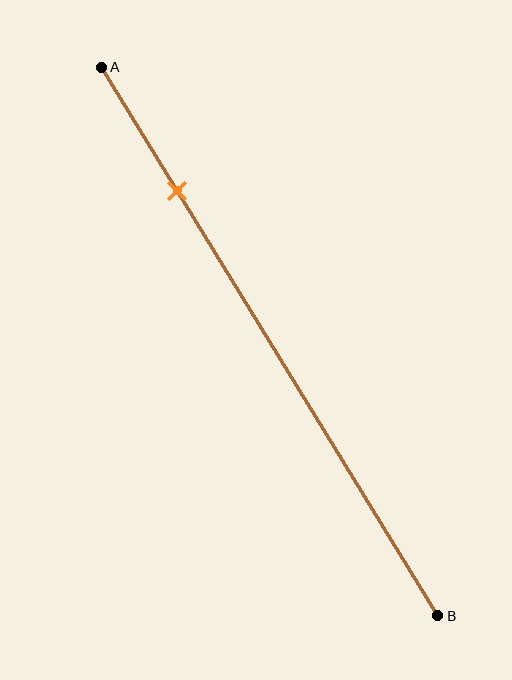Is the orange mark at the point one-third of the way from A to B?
No, the mark is at about 25% from A, not at the 33% one-third point.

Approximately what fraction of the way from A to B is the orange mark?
The orange mark is approximately 25% of the way from A to B.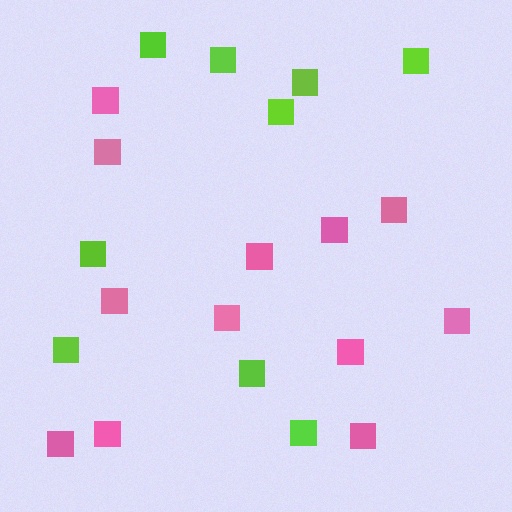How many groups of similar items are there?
There are 2 groups: one group of pink squares (12) and one group of lime squares (9).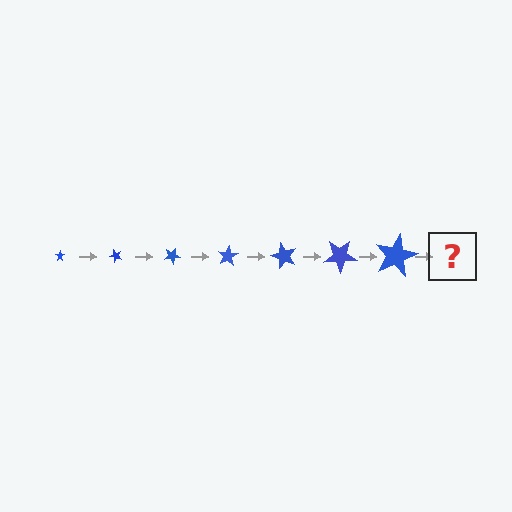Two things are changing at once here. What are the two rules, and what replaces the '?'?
The two rules are that the star grows larger each step and it rotates 50 degrees each step. The '?' should be a star, larger than the previous one and rotated 350 degrees from the start.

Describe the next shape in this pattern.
It should be a star, larger than the previous one and rotated 350 degrees from the start.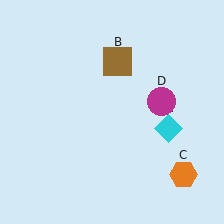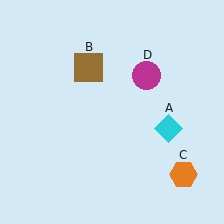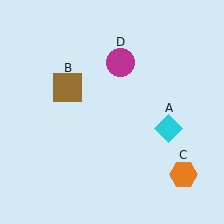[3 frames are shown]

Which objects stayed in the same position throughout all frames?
Cyan diamond (object A) and orange hexagon (object C) remained stationary.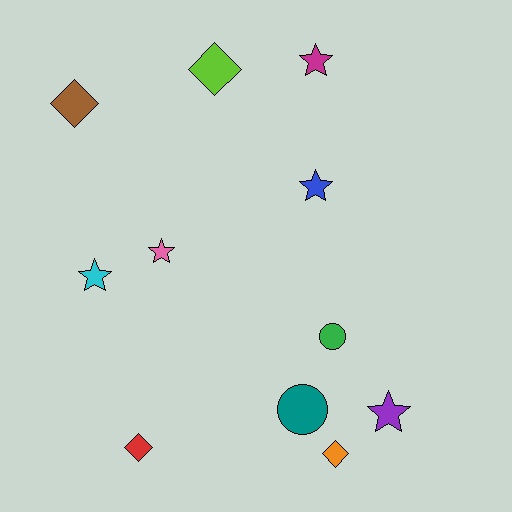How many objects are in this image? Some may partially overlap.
There are 11 objects.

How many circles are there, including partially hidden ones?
There are 2 circles.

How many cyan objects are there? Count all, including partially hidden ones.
There is 1 cyan object.